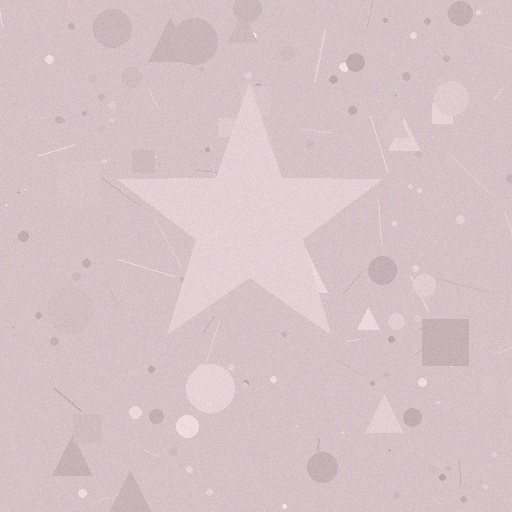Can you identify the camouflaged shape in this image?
The camouflaged shape is a star.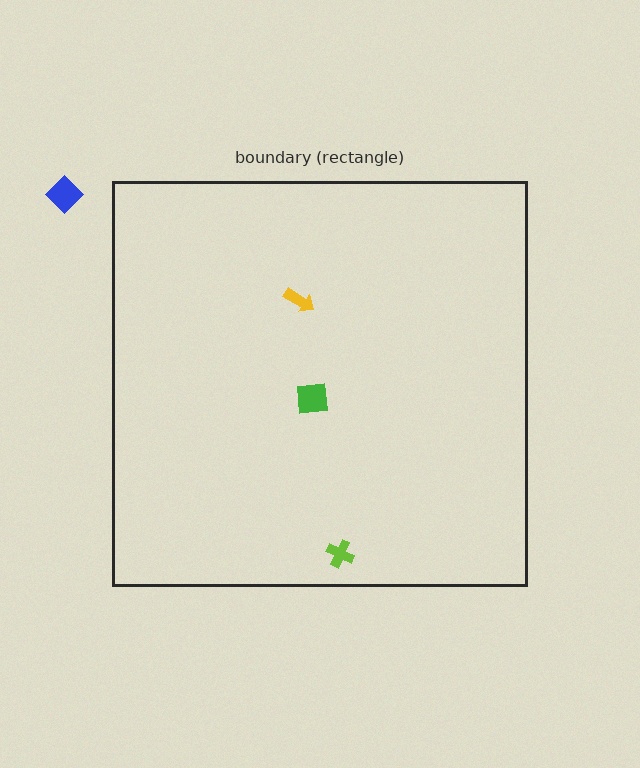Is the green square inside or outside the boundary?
Inside.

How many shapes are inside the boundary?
3 inside, 1 outside.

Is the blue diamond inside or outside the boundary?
Outside.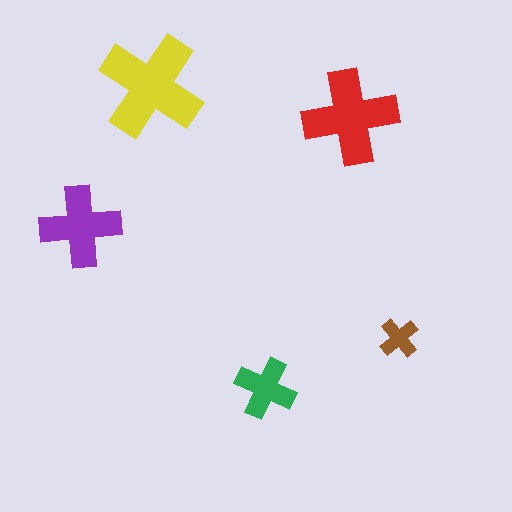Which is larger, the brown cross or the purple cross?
The purple one.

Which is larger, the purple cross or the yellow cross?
The yellow one.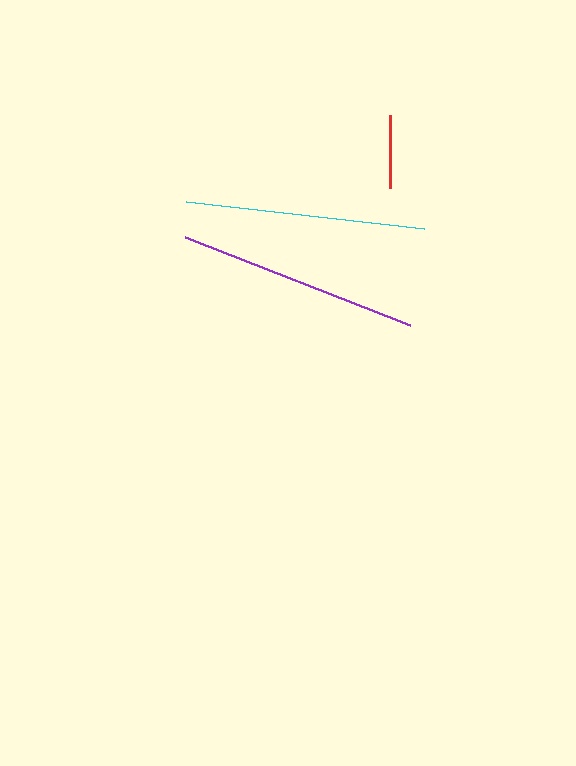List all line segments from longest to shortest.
From longest to shortest: purple, cyan, red.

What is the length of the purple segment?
The purple segment is approximately 242 pixels long.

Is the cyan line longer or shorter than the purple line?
The purple line is longer than the cyan line.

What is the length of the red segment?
The red segment is approximately 72 pixels long.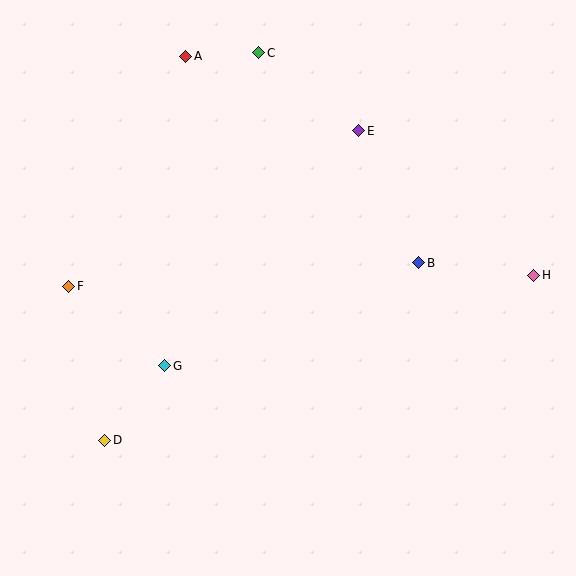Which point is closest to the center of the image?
Point B at (419, 263) is closest to the center.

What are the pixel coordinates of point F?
Point F is at (69, 286).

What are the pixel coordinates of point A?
Point A is at (186, 56).